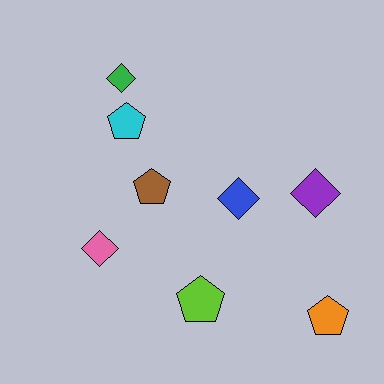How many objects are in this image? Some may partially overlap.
There are 8 objects.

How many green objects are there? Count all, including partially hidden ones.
There is 1 green object.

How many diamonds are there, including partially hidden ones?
There are 4 diamonds.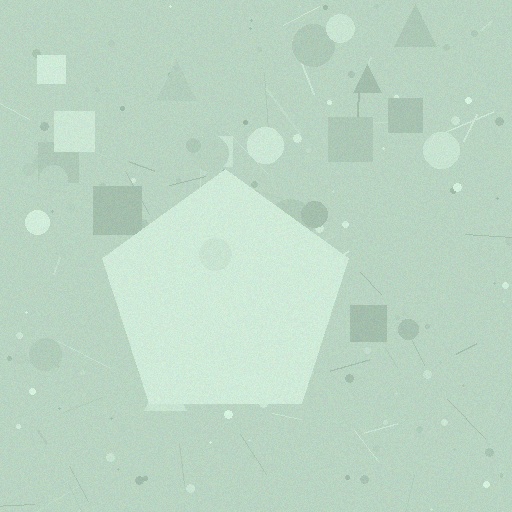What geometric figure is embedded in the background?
A pentagon is embedded in the background.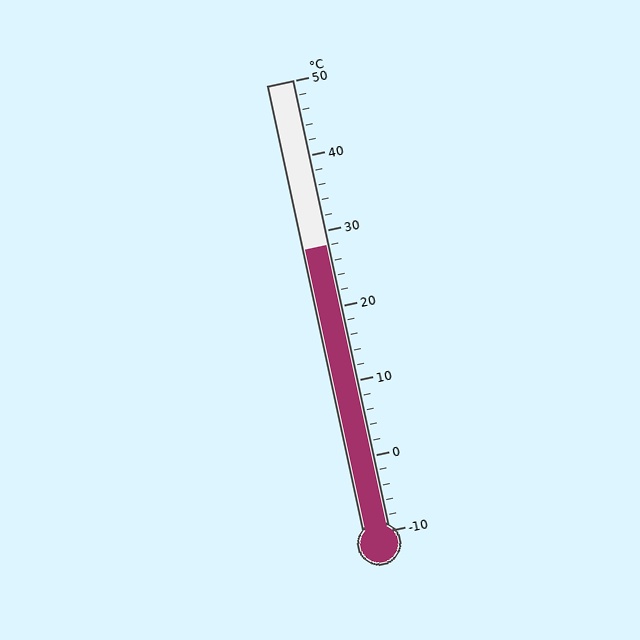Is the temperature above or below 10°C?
The temperature is above 10°C.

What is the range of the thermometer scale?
The thermometer scale ranges from -10°C to 50°C.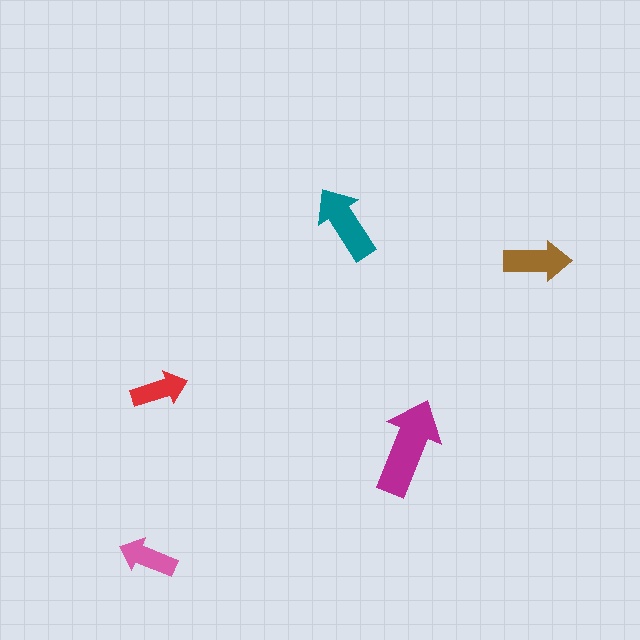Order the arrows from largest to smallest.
the magenta one, the teal one, the brown one, the pink one, the red one.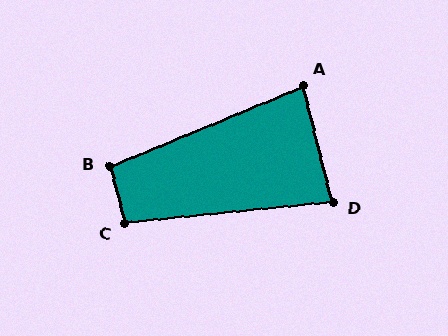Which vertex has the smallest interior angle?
D, at approximately 82 degrees.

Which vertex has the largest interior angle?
B, at approximately 98 degrees.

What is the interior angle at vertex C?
Approximately 98 degrees (obtuse).